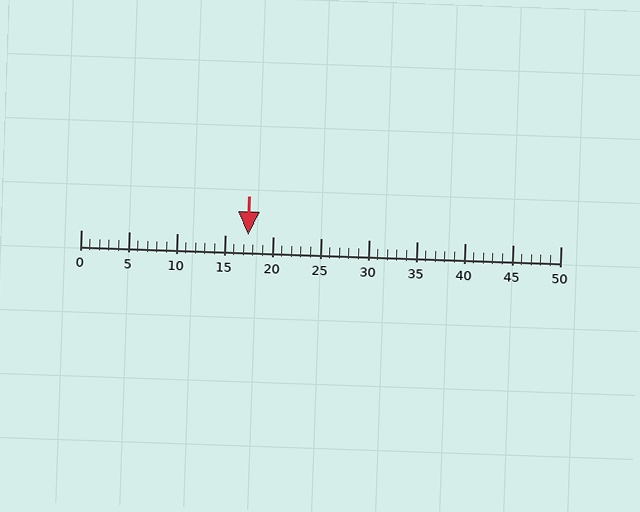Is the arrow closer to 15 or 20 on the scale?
The arrow is closer to 15.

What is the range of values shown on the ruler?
The ruler shows values from 0 to 50.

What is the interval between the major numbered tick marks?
The major tick marks are spaced 5 units apart.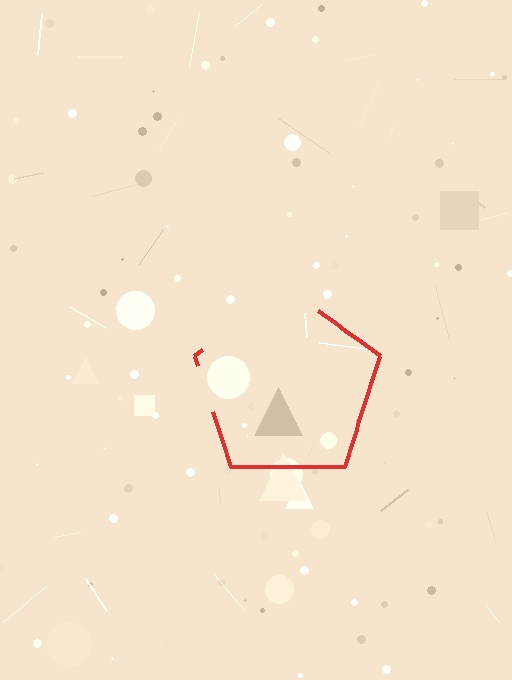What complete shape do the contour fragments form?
The contour fragments form a pentagon.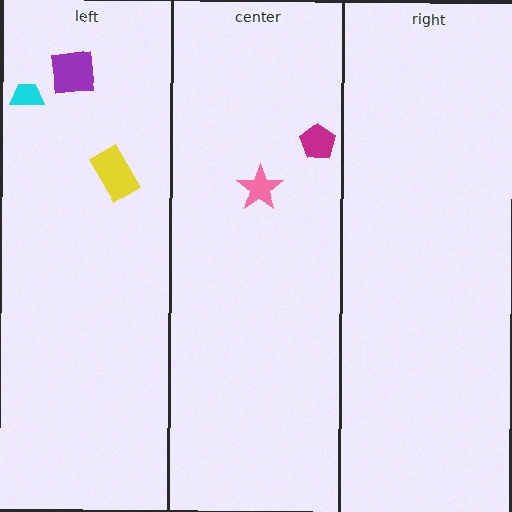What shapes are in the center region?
The pink star, the magenta pentagon.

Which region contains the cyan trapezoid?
The left region.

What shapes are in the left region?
The yellow rectangle, the cyan trapezoid, the purple square.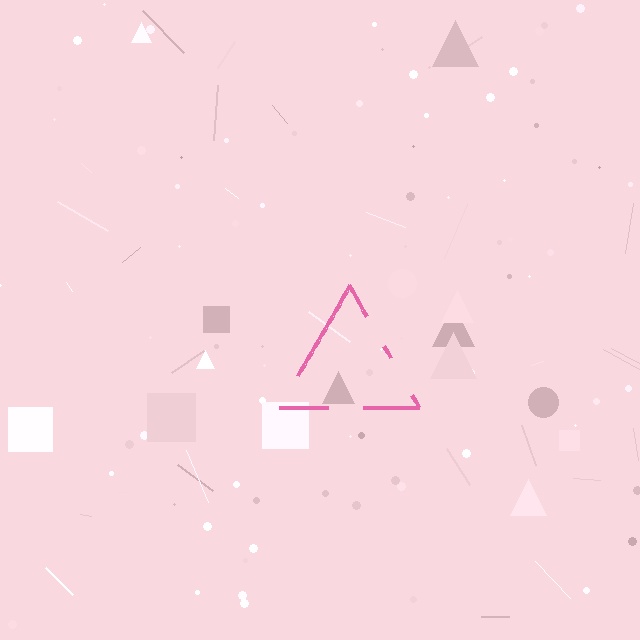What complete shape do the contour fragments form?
The contour fragments form a triangle.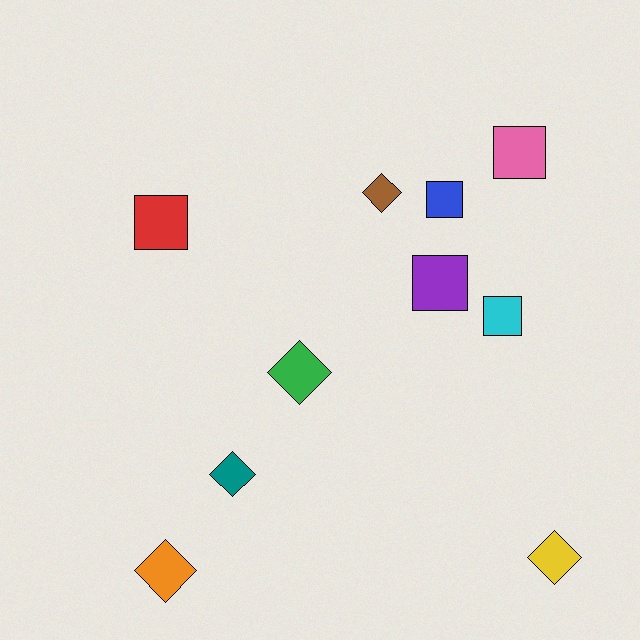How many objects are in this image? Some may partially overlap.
There are 10 objects.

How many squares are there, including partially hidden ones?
There are 5 squares.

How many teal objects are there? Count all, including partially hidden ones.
There is 1 teal object.